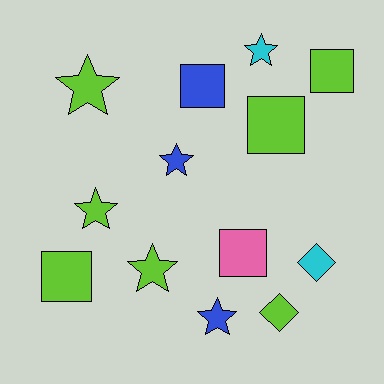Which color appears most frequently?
Lime, with 7 objects.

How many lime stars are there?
There are 3 lime stars.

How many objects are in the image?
There are 13 objects.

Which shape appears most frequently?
Star, with 6 objects.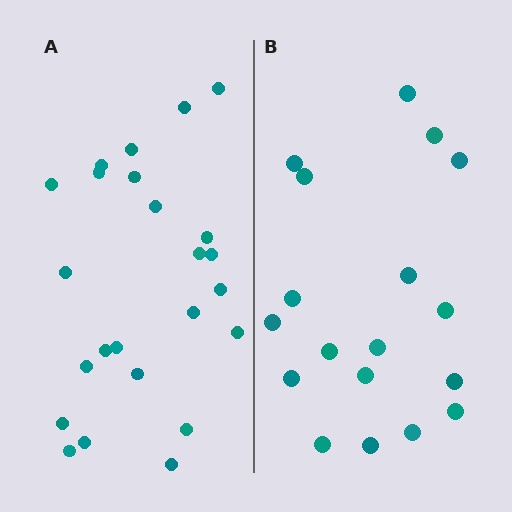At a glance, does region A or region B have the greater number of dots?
Region A (the left region) has more dots.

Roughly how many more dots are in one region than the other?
Region A has about 6 more dots than region B.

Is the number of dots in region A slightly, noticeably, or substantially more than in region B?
Region A has noticeably more, but not dramatically so. The ratio is roughly 1.3 to 1.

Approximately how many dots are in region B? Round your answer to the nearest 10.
About 20 dots. (The exact count is 18, which rounds to 20.)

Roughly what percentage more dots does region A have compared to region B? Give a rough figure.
About 35% more.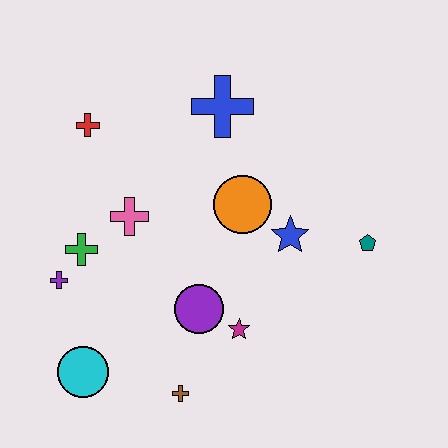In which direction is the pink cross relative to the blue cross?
The pink cross is below the blue cross.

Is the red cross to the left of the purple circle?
Yes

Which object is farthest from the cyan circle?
The teal pentagon is farthest from the cyan circle.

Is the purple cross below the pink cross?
Yes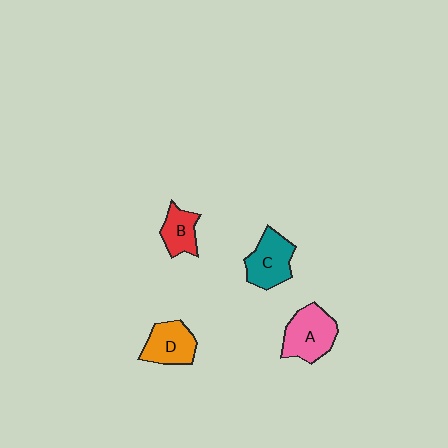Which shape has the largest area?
Shape A (pink).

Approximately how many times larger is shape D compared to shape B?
Approximately 1.3 times.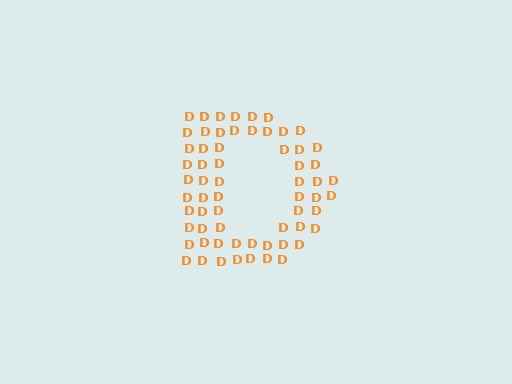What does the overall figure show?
The overall figure shows the letter D.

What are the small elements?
The small elements are letter D's.